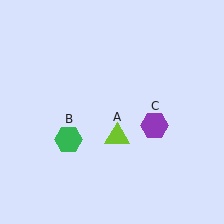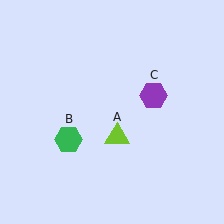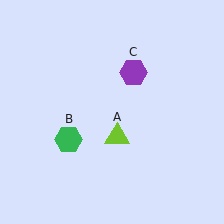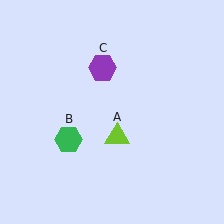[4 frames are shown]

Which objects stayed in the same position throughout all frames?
Lime triangle (object A) and green hexagon (object B) remained stationary.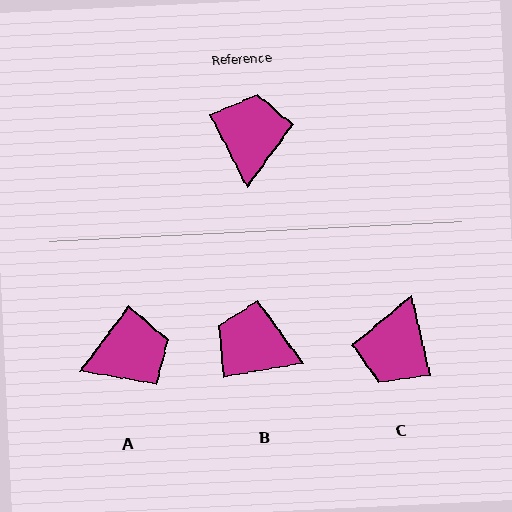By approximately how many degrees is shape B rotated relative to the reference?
Approximately 73 degrees counter-clockwise.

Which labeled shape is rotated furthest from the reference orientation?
C, about 166 degrees away.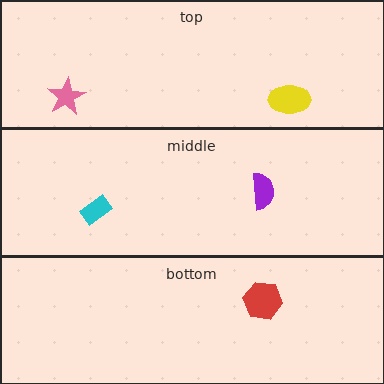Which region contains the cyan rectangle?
The middle region.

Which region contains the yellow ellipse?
The top region.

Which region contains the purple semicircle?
The middle region.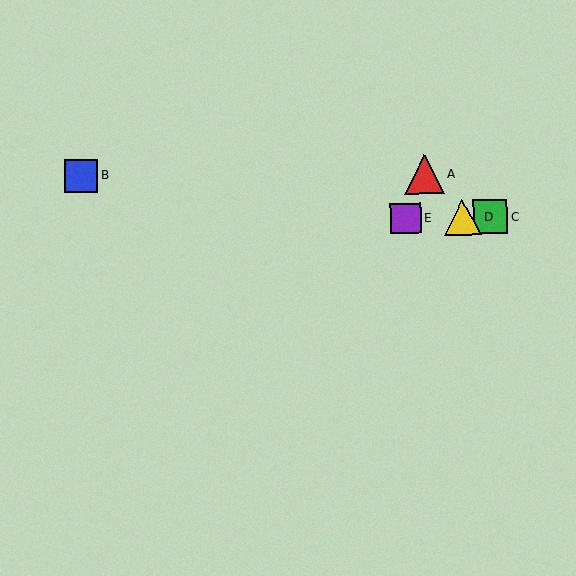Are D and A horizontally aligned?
No, D is at y≈217 and A is at y≈174.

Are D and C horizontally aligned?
Yes, both are at y≈217.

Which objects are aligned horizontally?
Objects C, D, E are aligned horizontally.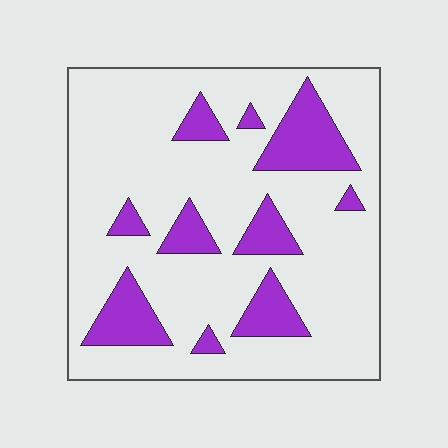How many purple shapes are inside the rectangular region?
10.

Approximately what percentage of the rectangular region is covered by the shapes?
Approximately 20%.